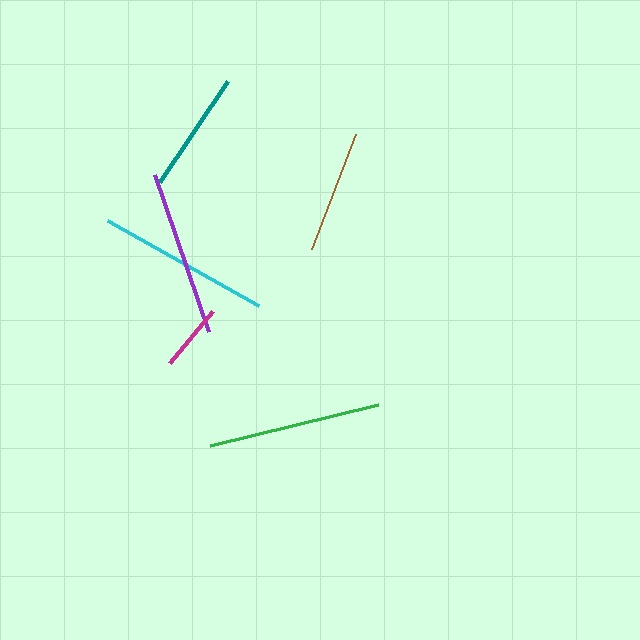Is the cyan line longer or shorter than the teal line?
The cyan line is longer than the teal line.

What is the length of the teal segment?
The teal segment is approximately 121 pixels long.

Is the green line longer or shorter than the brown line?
The green line is longer than the brown line.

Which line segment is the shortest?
The magenta line is the shortest at approximately 67 pixels.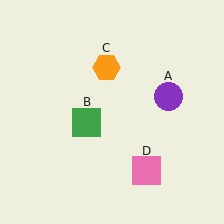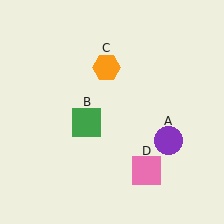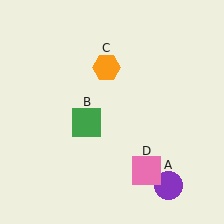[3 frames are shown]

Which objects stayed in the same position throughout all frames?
Green square (object B) and orange hexagon (object C) and pink square (object D) remained stationary.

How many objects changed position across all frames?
1 object changed position: purple circle (object A).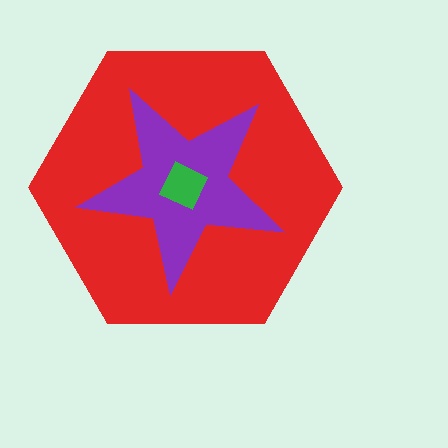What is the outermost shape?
The red hexagon.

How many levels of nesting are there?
3.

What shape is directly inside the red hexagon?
The purple star.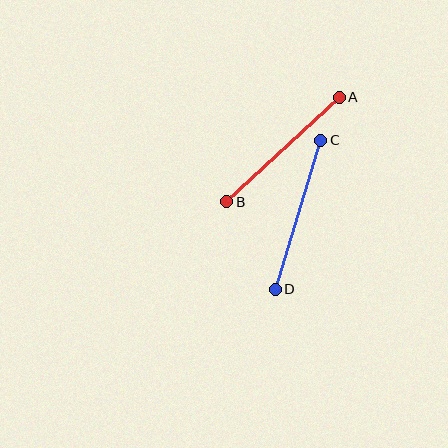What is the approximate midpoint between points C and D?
The midpoint is at approximately (298, 215) pixels.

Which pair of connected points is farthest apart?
Points C and D are farthest apart.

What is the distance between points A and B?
The distance is approximately 154 pixels.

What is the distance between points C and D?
The distance is approximately 156 pixels.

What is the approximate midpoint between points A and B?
The midpoint is at approximately (283, 150) pixels.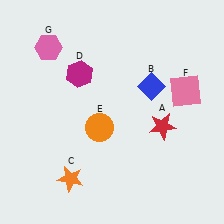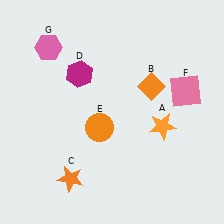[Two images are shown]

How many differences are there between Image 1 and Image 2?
There are 2 differences between the two images.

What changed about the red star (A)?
In Image 1, A is red. In Image 2, it changed to orange.